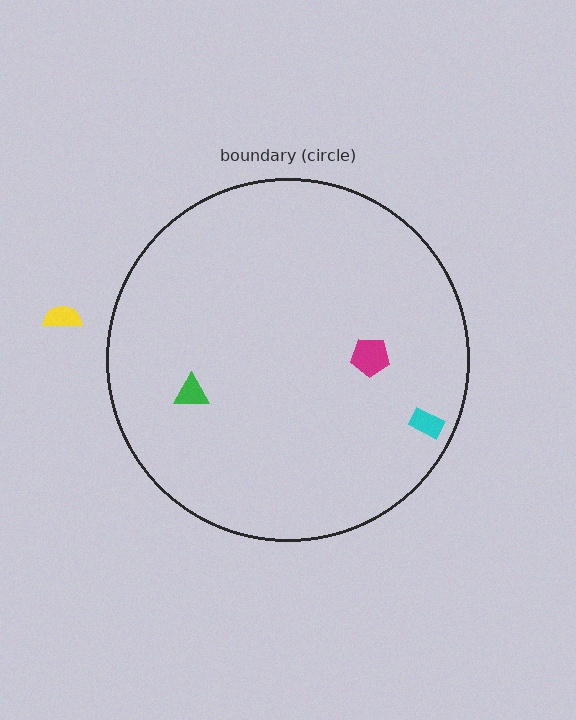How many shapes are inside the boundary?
3 inside, 1 outside.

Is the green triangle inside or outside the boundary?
Inside.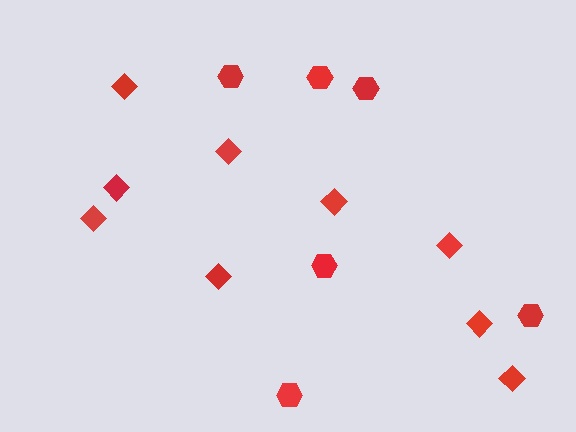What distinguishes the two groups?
There are 2 groups: one group of hexagons (6) and one group of diamonds (9).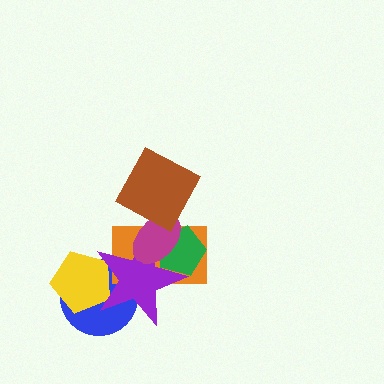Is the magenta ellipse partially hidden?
Yes, it is partially covered by another shape.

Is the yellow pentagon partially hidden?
Yes, it is partially covered by another shape.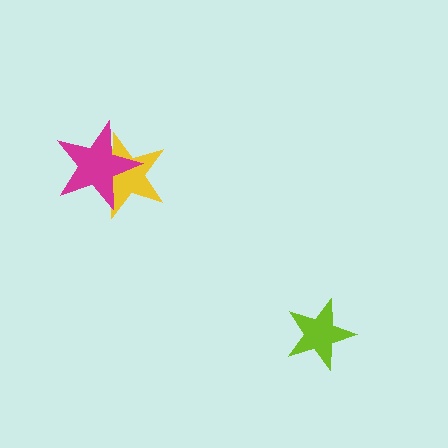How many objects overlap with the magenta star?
1 object overlaps with the magenta star.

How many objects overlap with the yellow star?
1 object overlaps with the yellow star.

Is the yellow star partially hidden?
Yes, it is partially covered by another shape.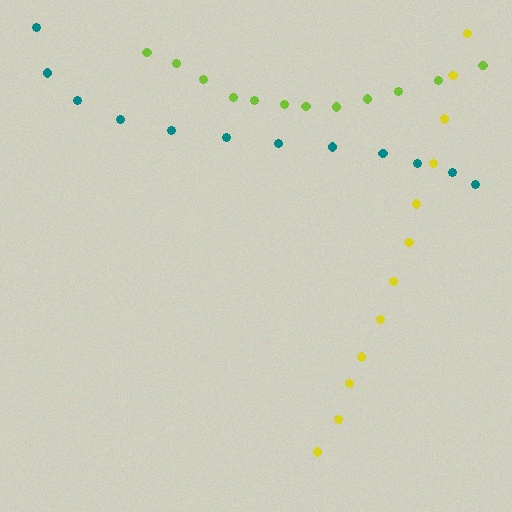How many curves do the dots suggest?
There are 3 distinct paths.